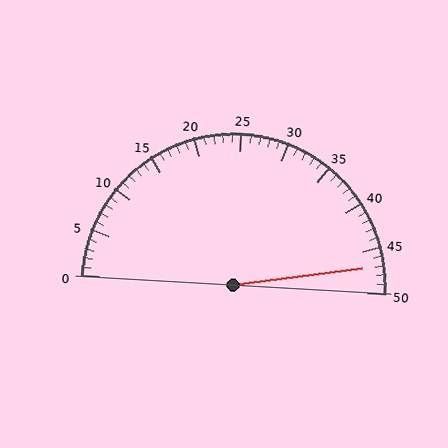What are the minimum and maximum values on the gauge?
The gauge ranges from 0 to 50.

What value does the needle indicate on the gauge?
The needle indicates approximately 47.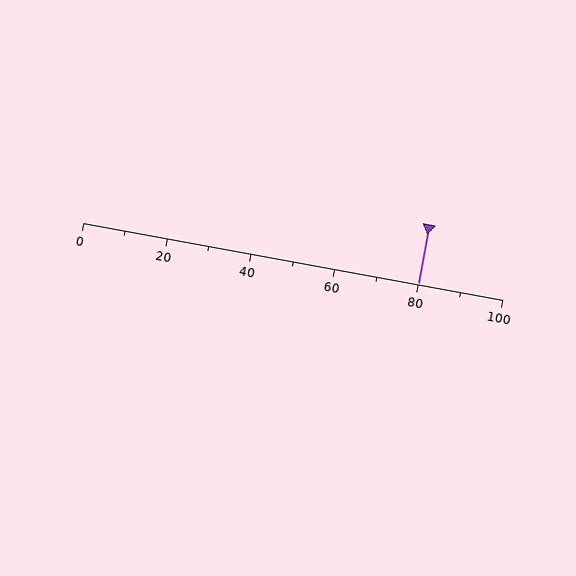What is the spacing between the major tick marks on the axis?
The major ticks are spaced 20 apart.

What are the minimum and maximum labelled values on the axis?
The axis runs from 0 to 100.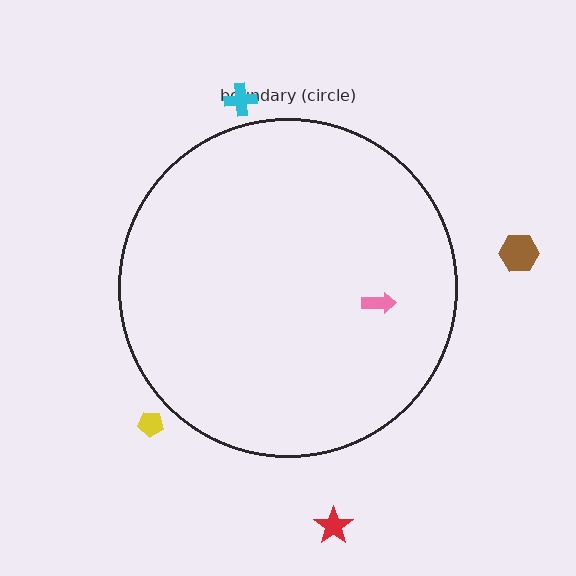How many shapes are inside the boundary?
1 inside, 4 outside.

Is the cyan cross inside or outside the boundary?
Outside.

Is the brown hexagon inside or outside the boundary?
Outside.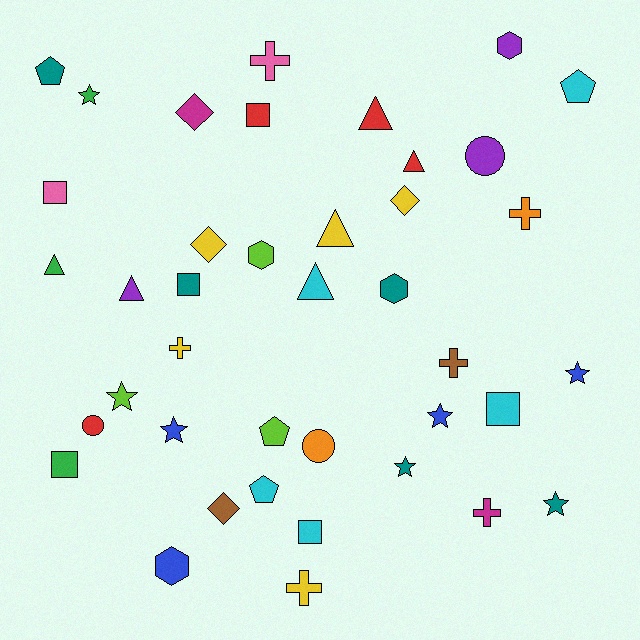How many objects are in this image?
There are 40 objects.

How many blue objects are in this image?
There are 4 blue objects.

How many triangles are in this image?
There are 6 triangles.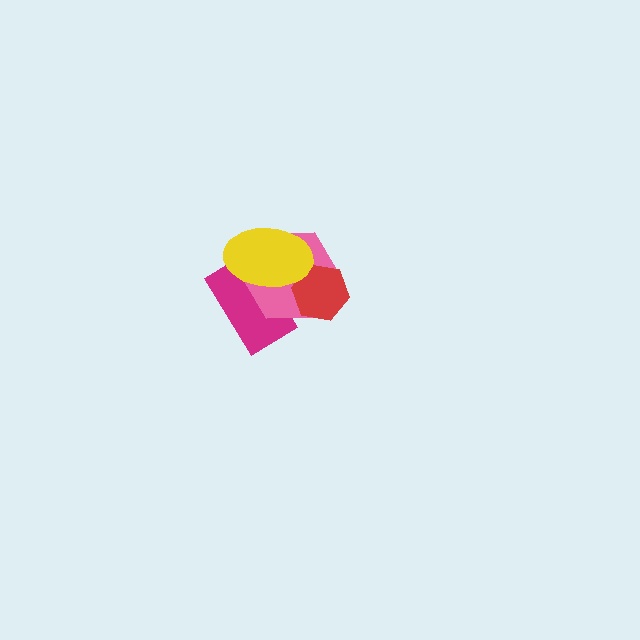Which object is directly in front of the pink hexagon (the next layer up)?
The red hexagon is directly in front of the pink hexagon.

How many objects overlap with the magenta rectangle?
2 objects overlap with the magenta rectangle.